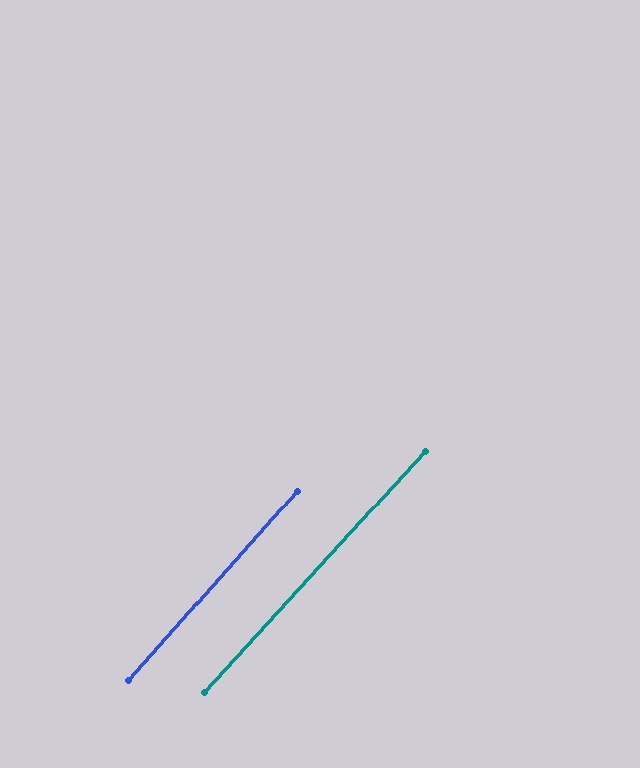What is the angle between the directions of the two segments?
Approximately 1 degree.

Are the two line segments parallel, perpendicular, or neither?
Parallel — their directions differ by only 0.8°.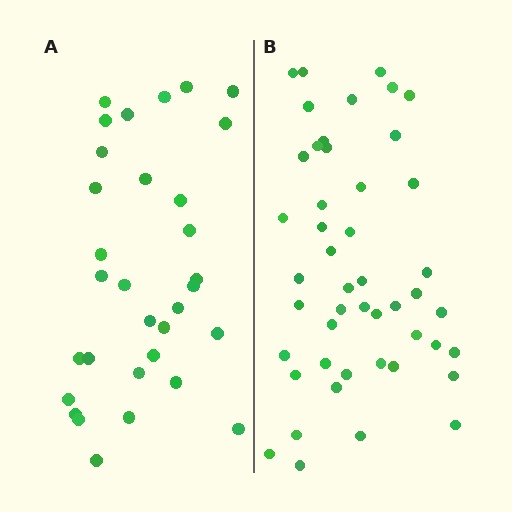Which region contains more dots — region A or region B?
Region B (the right region) has more dots.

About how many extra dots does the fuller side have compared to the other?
Region B has approximately 15 more dots than region A.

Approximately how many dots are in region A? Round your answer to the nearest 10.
About 30 dots. (The exact count is 32, which rounds to 30.)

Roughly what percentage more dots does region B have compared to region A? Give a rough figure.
About 45% more.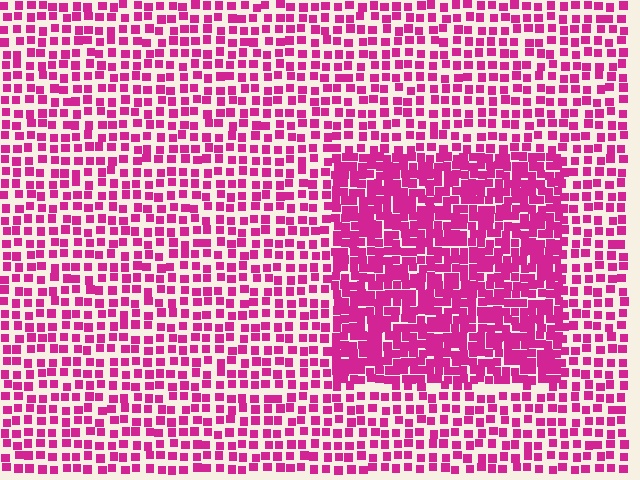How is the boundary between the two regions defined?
The boundary is defined by a change in element density (approximately 1.9x ratio). All elements are the same color, size, and shape.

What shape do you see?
I see a rectangle.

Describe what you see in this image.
The image contains small magenta elements arranged at two different densities. A rectangle-shaped region is visible where the elements are more densely packed than the surrounding area.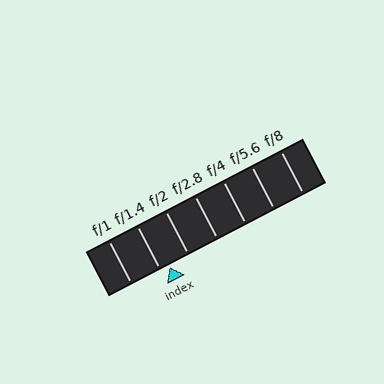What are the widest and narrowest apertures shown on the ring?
The widest aperture shown is f/1 and the narrowest is f/8.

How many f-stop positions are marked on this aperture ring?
There are 7 f-stop positions marked.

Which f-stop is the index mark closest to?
The index mark is closest to f/1.4.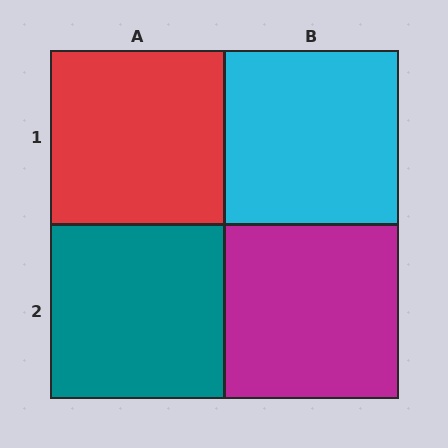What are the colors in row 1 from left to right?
Red, cyan.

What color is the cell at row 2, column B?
Magenta.